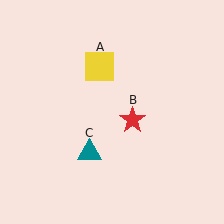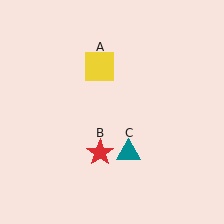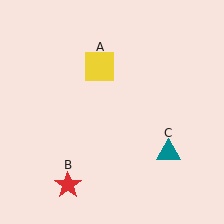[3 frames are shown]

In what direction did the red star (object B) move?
The red star (object B) moved down and to the left.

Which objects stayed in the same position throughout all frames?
Yellow square (object A) remained stationary.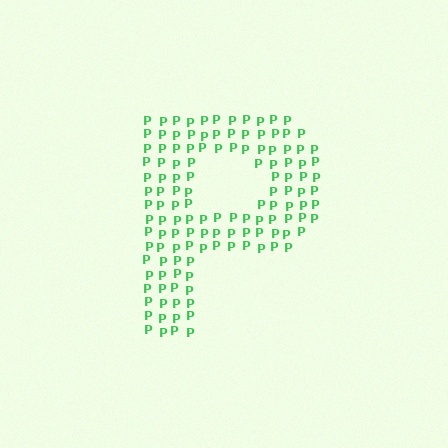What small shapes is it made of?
It is made of small letter P's.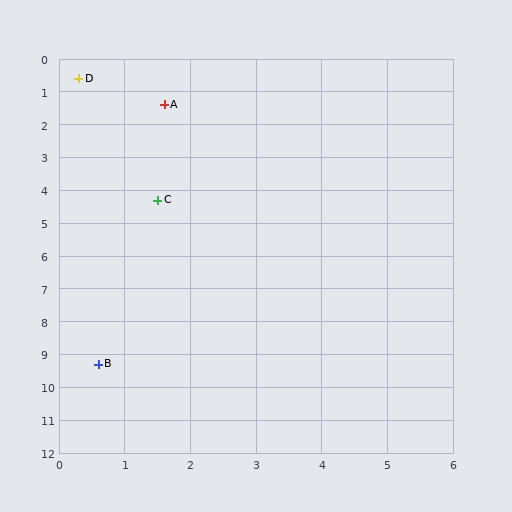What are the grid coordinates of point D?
Point D is at approximately (0.3, 0.6).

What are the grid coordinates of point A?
Point A is at approximately (1.6, 1.4).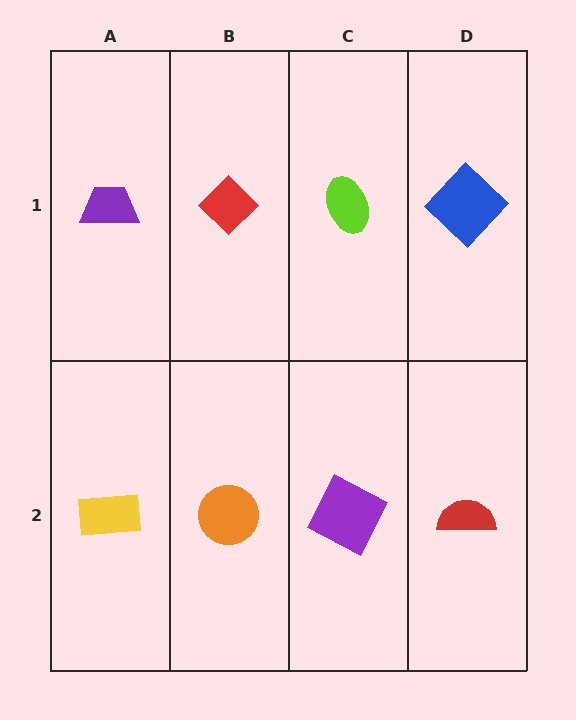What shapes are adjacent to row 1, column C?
A purple square (row 2, column C), a red diamond (row 1, column B), a blue diamond (row 1, column D).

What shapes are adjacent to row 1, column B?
An orange circle (row 2, column B), a purple trapezoid (row 1, column A), a lime ellipse (row 1, column C).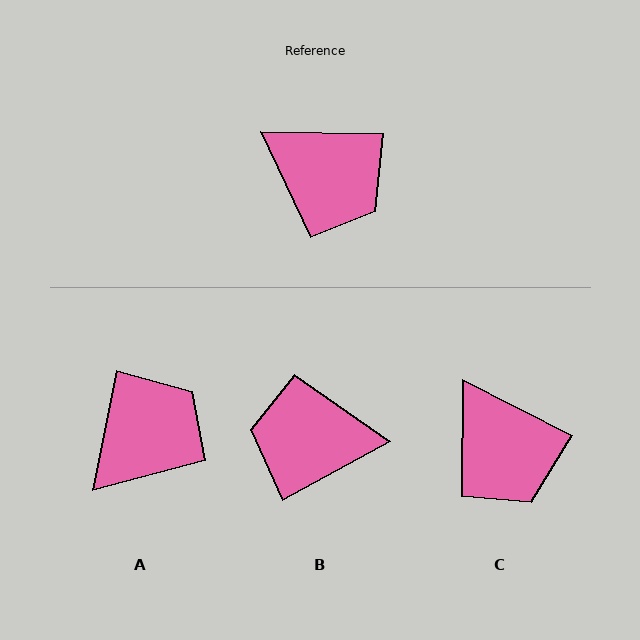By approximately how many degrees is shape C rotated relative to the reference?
Approximately 26 degrees clockwise.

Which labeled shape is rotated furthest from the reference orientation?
B, about 150 degrees away.